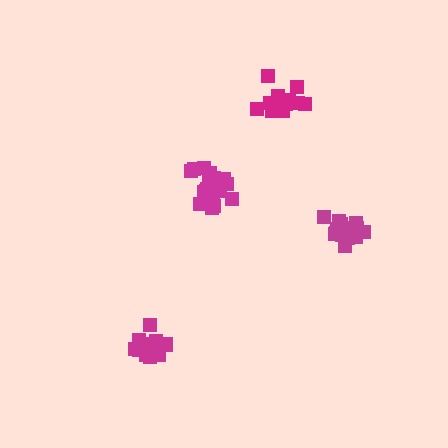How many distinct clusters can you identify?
There are 4 distinct clusters.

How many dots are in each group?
Group 1: 16 dots, Group 2: 18 dots, Group 3: 20 dots, Group 4: 18 dots (72 total).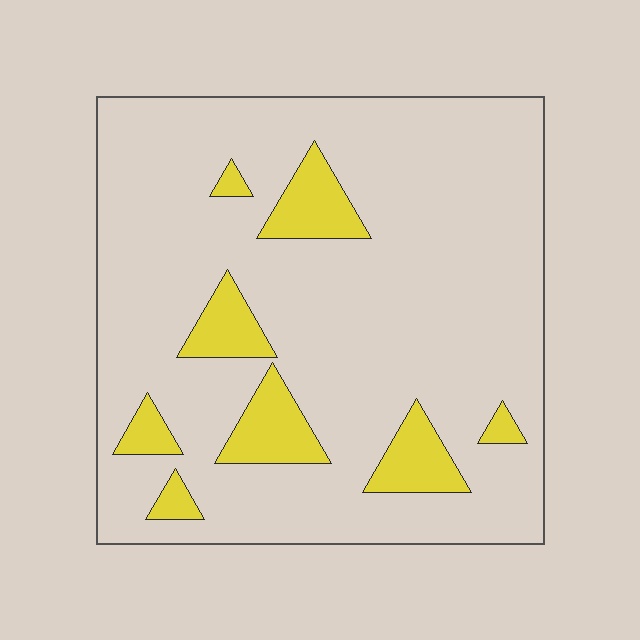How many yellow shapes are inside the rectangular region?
8.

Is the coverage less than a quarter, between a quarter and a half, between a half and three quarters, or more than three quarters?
Less than a quarter.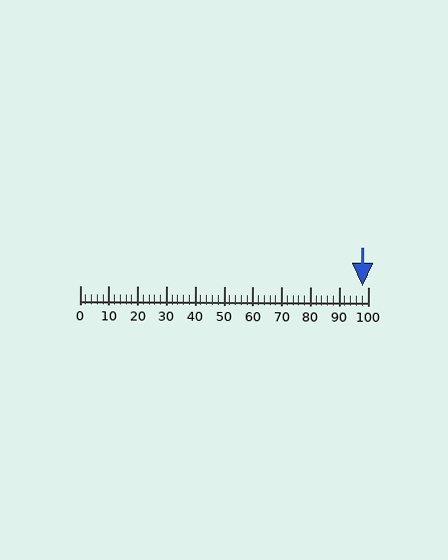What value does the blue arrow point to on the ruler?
The blue arrow points to approximately 98.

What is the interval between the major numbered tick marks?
The major tick marks are spaced 10 units apart.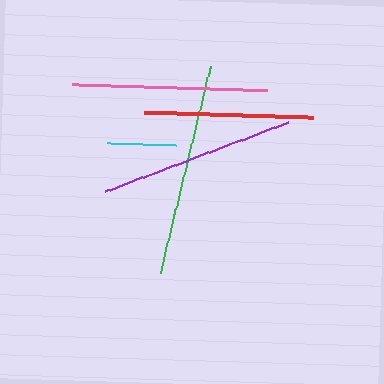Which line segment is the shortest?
The cyan line is the shortest at approximately 69 pixels.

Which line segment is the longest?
The green line is the longest at approximately 213 pixels.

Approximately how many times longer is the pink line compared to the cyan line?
The pink line is approximately 2.8 times the length of the cyan line.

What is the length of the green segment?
The green segment is approximately 213 pixels long.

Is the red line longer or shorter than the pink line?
The pink line is longer than the red line.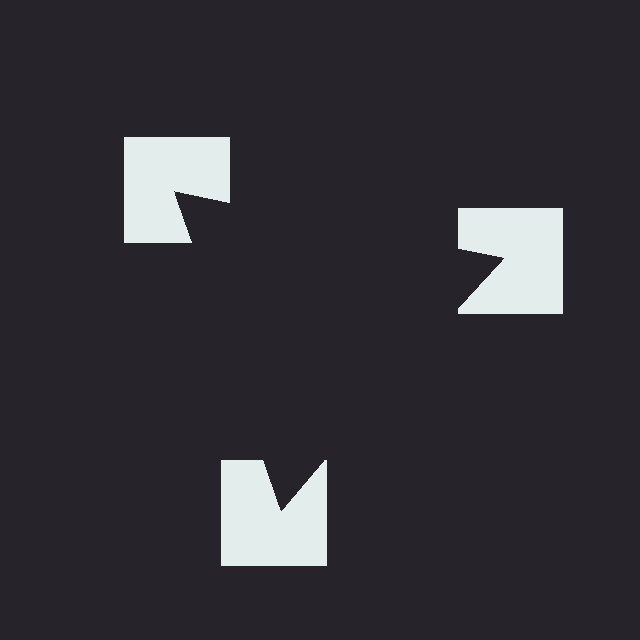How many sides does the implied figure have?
3 sides.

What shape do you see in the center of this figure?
An illusory triangle — its edges are inferred from the aligned wedge cuts in the notched squares, not physically drawn.